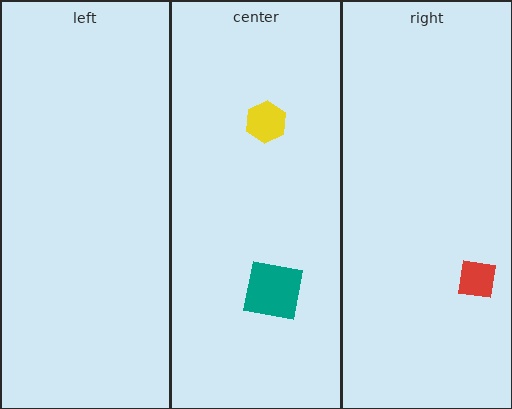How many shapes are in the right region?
1.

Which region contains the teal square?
The center region.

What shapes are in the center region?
The teal square, the yellow hexagon.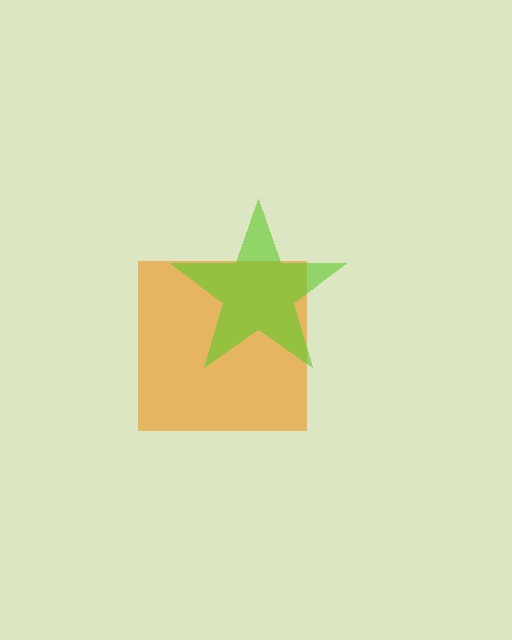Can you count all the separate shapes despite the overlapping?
Yes, there are 2 separate shapes.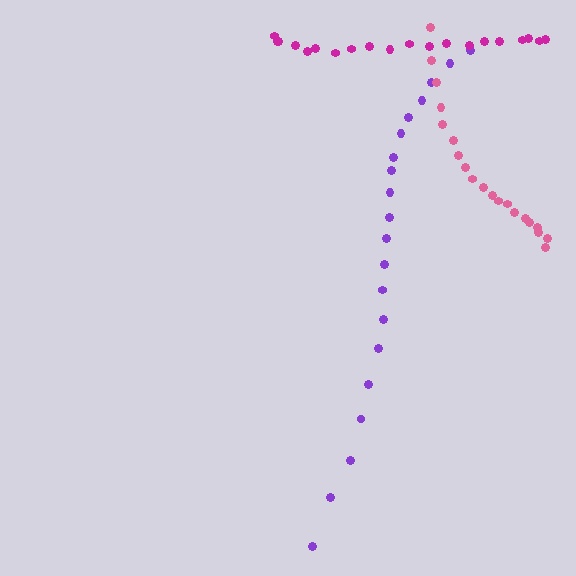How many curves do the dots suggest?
There are 3 distinct paths.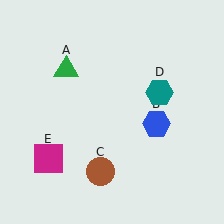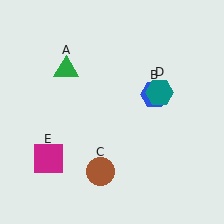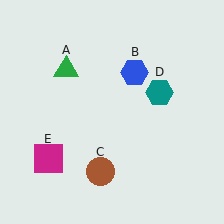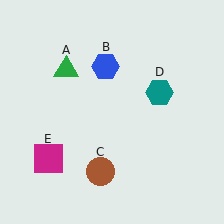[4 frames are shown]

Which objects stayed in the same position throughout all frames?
Green triangle (object A) and brown circle (object C) and teal hexagon (object D) and magenta square (object E) remained stationary.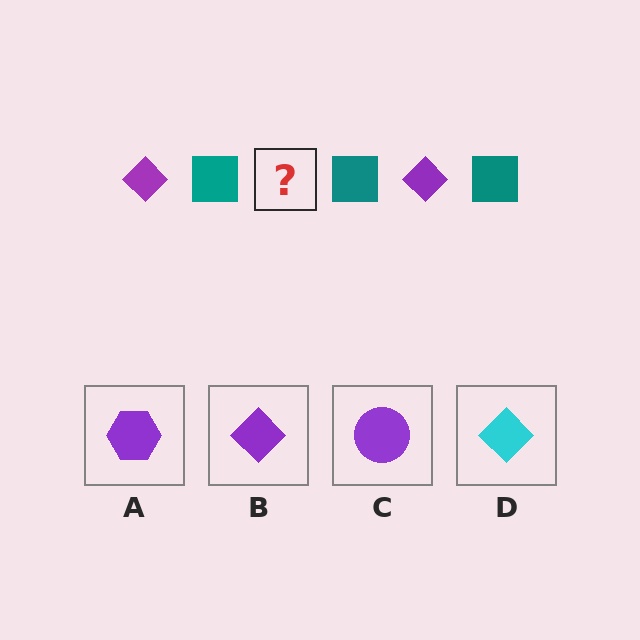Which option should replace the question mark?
Option B.